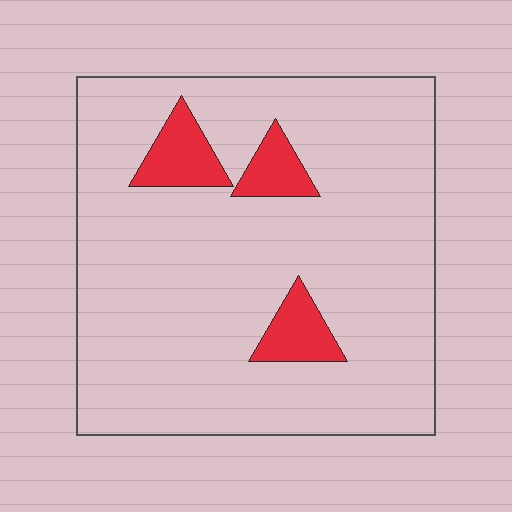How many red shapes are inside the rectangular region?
3.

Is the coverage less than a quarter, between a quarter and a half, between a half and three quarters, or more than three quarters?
Less than a quarter.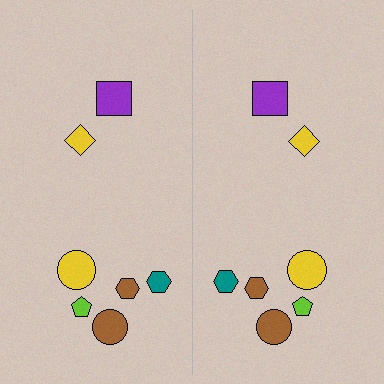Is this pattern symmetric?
Yes, this pattern has bilateral (reflection) symmetry.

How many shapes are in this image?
There are 14 shapes in this image.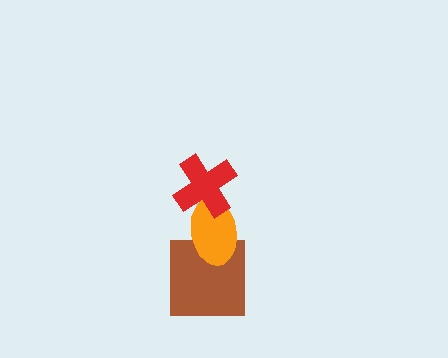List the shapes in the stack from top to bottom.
From top to bottom: the red cross, the orange ellipse, the brown square.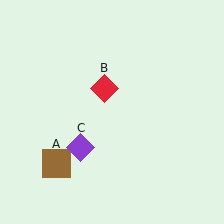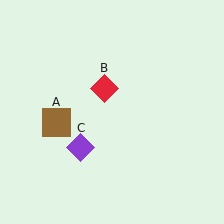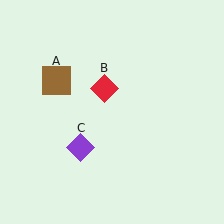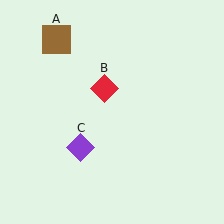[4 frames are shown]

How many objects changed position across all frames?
1 object changed position: brown square (object A).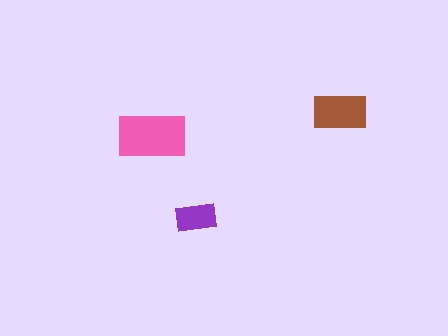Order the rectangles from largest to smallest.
the pink one, the brown one, the purple one.